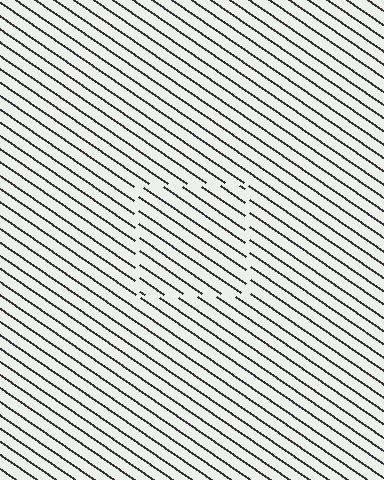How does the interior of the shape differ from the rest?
The interior of the shape contains the same grating, shifted by half a period — the contour is defined by the phase discontinuity where line-ends from the inner and outer gratings abut.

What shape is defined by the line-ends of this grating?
An illusory square. The interior of the shape contains the same grating, shifted by half a period — the contour is defined by the phase discontinuity where line-ends from the inner and outer gratings abut.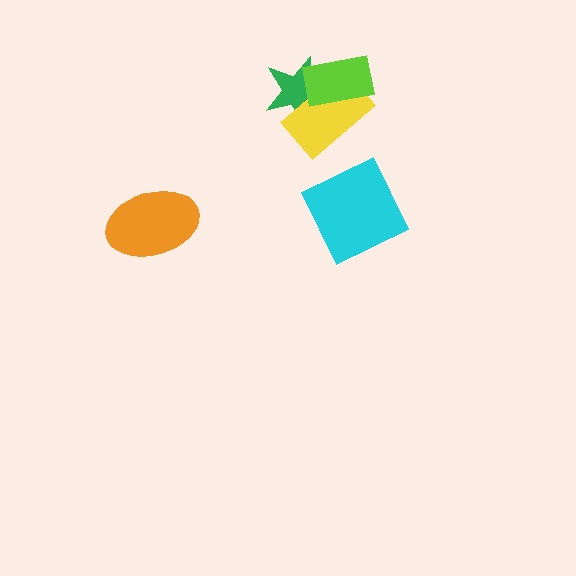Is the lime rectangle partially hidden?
No, no other shape covers it.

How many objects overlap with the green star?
2 objects overlap with the green star.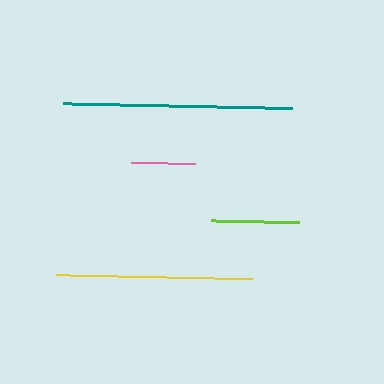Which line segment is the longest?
The teal line is the longest at approximately 229 pixels.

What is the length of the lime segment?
The lime segment is approximately 88 pixels long.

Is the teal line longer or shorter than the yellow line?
The teal line is longer than the yellow line.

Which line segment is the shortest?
The pink line is the shortest at approximately 63 pixels.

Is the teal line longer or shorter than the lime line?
The teal line is longer than the lime line.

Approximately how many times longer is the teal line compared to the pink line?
The teal line is approximately 3.6 times the length of the pink line.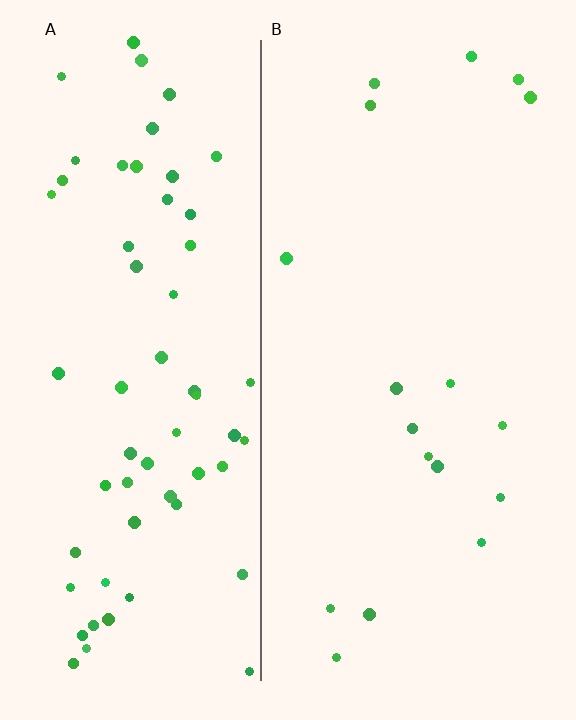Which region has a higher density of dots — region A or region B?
A (the left).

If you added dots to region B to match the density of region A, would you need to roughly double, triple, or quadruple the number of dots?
Approximately triple.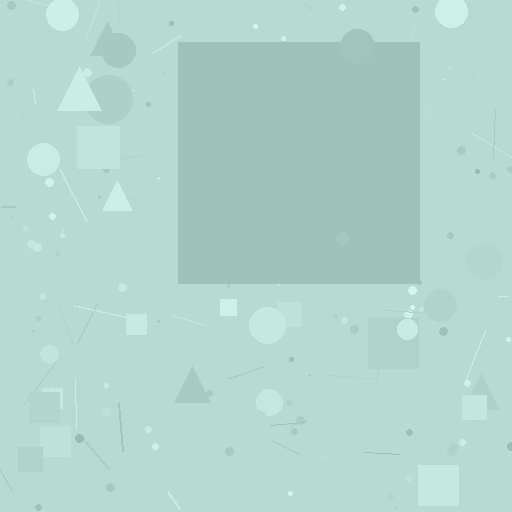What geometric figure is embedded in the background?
A square is embedded in the background.